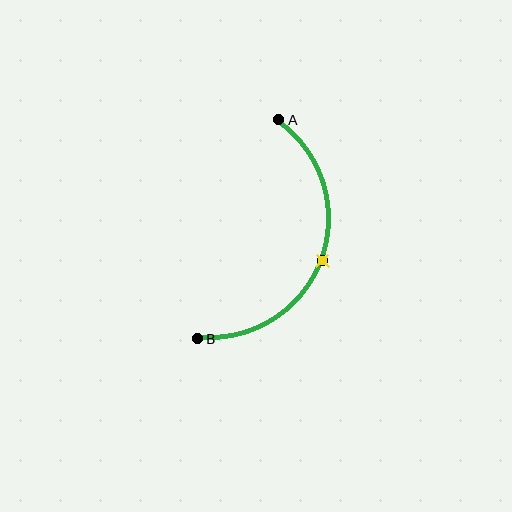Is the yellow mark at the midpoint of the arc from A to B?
Yes. The yellow mark lies on the arc at equal arc-length from both A and B — it is the arc midpoint.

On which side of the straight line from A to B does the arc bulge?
The arc bulges to the right of the straight line connecting A and B.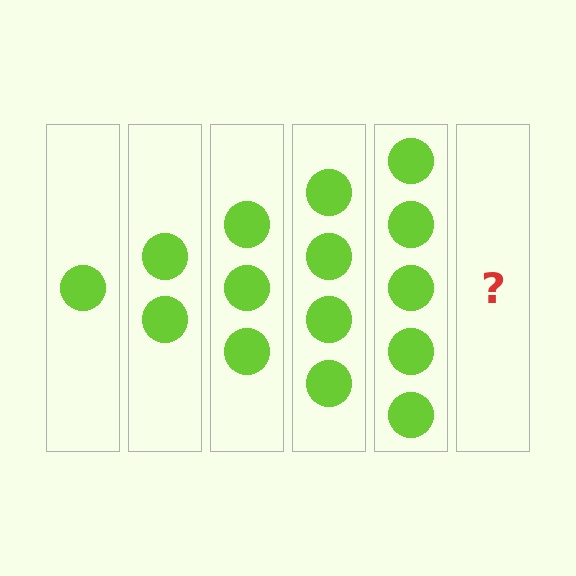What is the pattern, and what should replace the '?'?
The pattern is that each step adds one more circle. The '?' should be 6 circles.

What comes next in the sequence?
The next element should be 6 circles.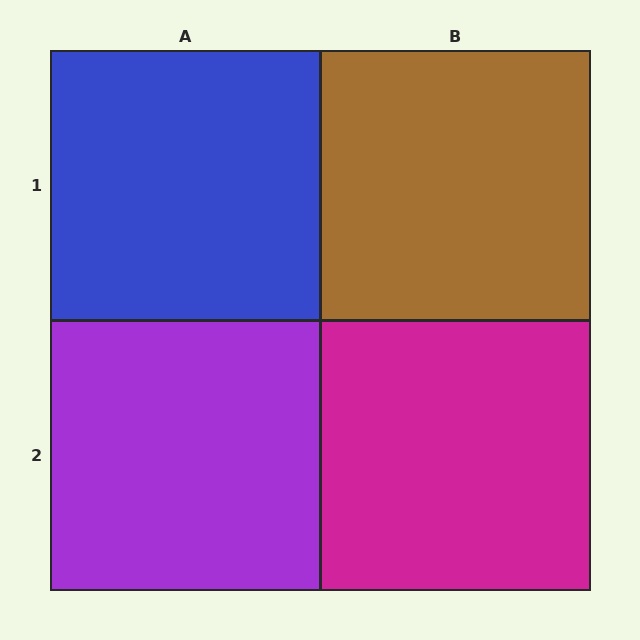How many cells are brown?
1 cell is brown.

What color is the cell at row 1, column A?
Blue.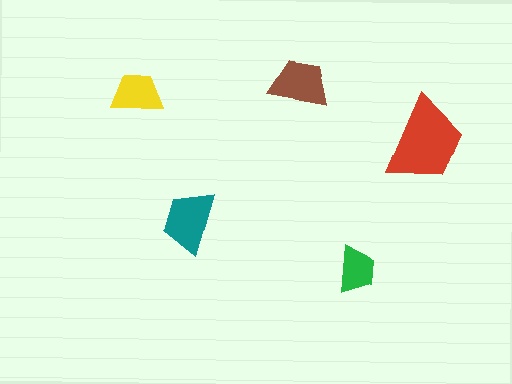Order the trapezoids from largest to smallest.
the red one, the teal one, the brown one, the yellow one, the green one.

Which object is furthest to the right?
The red trapezoid is rightmost.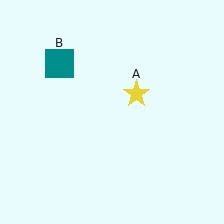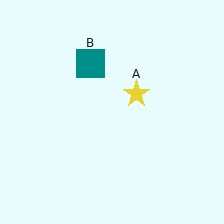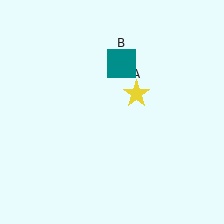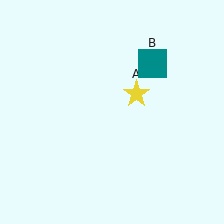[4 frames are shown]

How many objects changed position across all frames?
1 object changed position: teal square (object B).